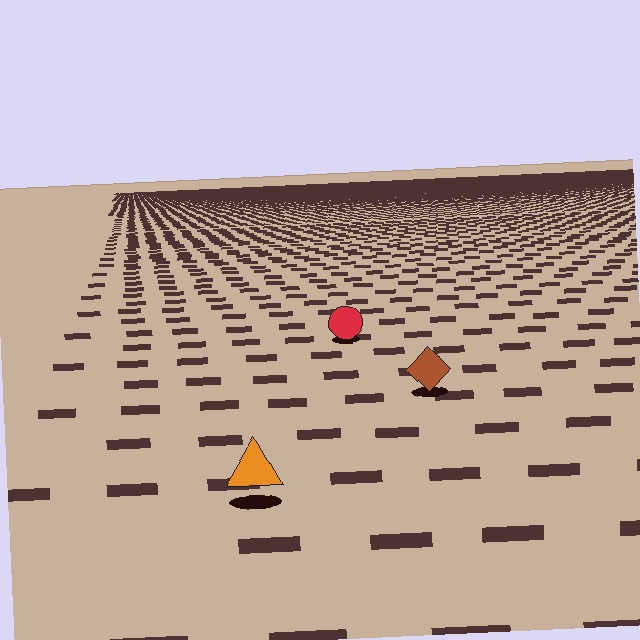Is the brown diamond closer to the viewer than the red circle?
Yes. The brown diamond is closer — you can tell from the texture gradient: the ground texture is coarser near it.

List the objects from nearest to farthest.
From nearest to farthest: the orange triangle, the brown diamond, the red circle.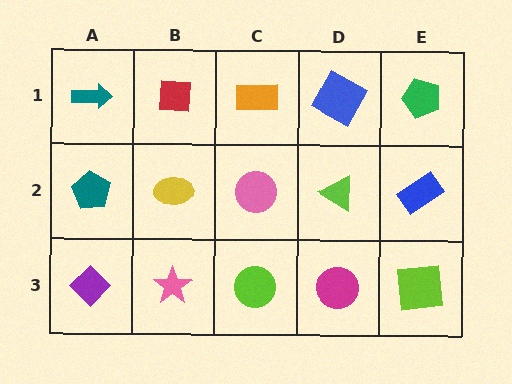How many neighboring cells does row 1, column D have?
3.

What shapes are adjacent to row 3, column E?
A blue rectangle (row 2, column E), a magenta circle (row 3, column D).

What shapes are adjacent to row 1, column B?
A yellow ellipse (row 2, column B), a teal arrow (row 1, column A), an orange rectangle (row 1, column C).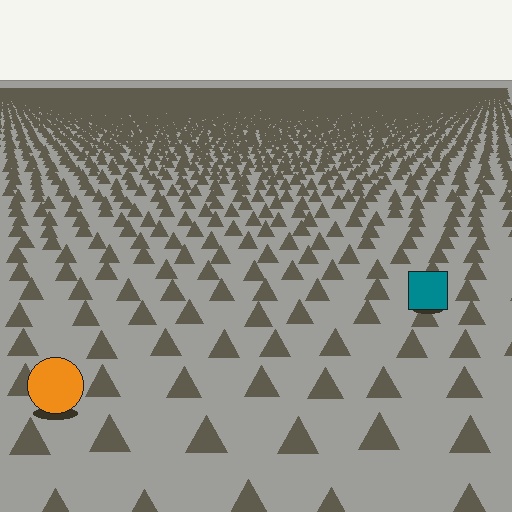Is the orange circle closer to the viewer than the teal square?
Yes. The orange circle is closer — you can tell from the texture gradient: the ground texture is coarser near it.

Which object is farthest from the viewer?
The teal square is farthest from the viewer. It appears smaller and the ground texture around it is denser.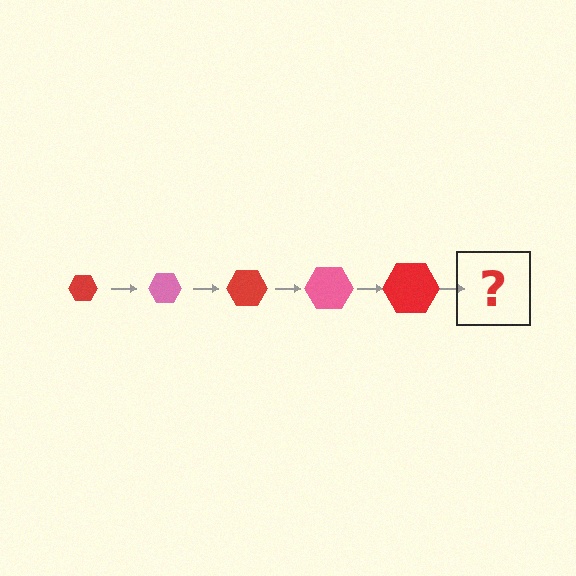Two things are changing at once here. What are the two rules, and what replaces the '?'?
The two rules are that the hexagon grows larger each step and the color cycles through red and pink. The '?' should be a pink hexagon, larger than the previous one.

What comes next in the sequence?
The next element should be a pink hexagon, larger than the previous one.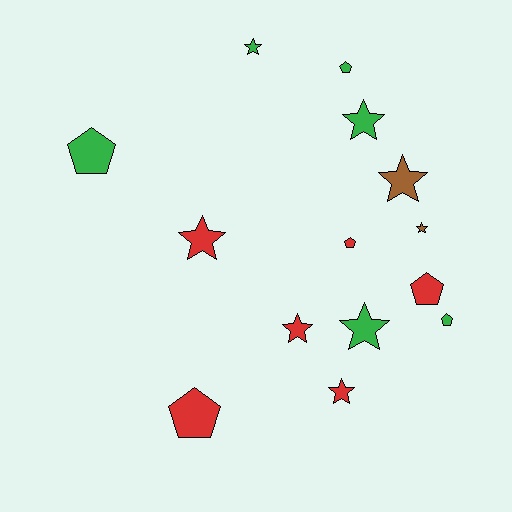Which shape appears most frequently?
Star, with 8 objects.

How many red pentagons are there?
There are 3 red pentagons.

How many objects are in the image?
There are 14 objects.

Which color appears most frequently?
Red, with 6 objects.